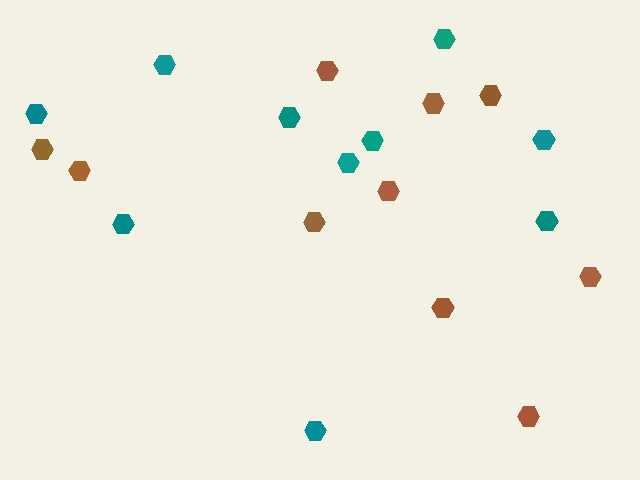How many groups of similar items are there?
There are 2 groups: one group of teal hexagons (10) and one group of brown hexagons (10).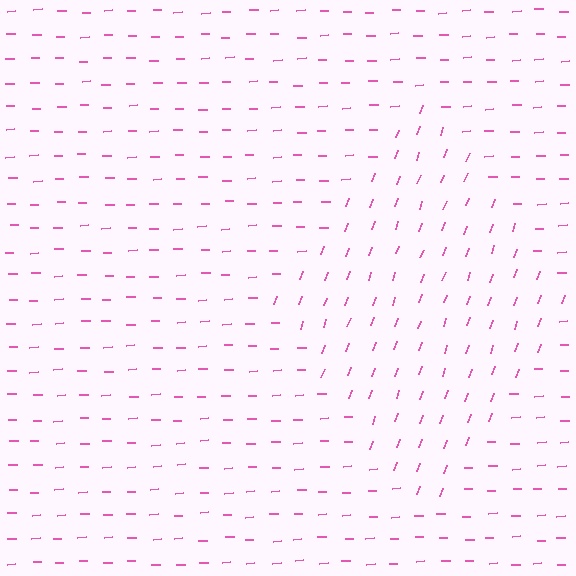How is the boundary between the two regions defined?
The boundary is defined purely by a change in line orientation (approximately 67 degrees difference). All lines are the same color and thickness.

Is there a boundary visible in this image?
Yes, there is a texture boundary formed by a change in line orientation.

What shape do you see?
I see a diamond.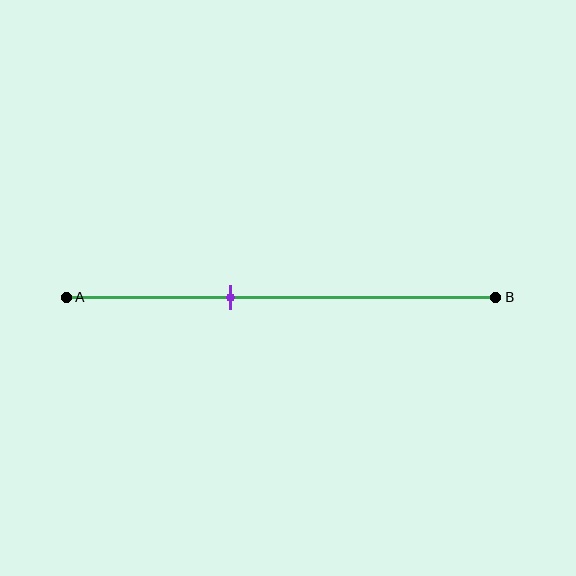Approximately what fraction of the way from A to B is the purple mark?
The purple mark is approximately 40% of the way from A to B.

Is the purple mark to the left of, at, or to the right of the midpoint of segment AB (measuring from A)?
The purple mark is to the left of the midpoint of segment AB.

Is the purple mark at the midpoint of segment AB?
No, the mark is at about 40% from A, not at the 50% midpoint.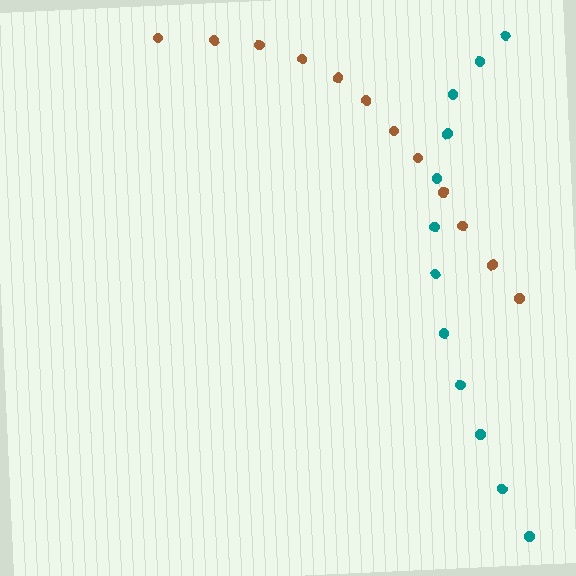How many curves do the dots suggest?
There are 2 distinct paths.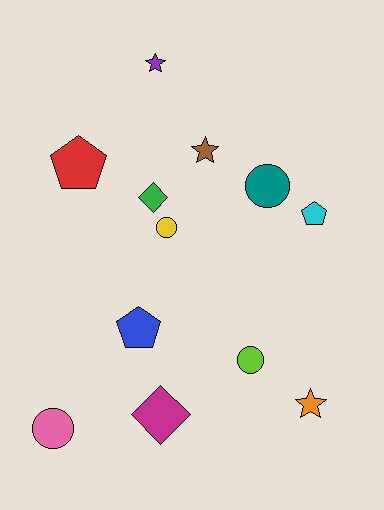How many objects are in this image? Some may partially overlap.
There are 12 objects.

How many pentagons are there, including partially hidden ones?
There are 3 pentagons.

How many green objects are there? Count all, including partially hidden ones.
There is 1 green object.